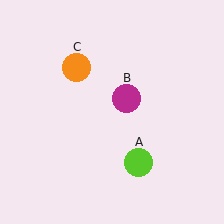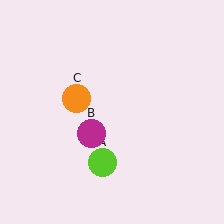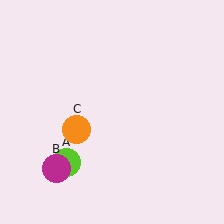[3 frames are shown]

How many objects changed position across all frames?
3 objects changed position: lime circle (object A), magenta circle (object B), orange circle (object C).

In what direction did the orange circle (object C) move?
The orange circle (object C) moved down.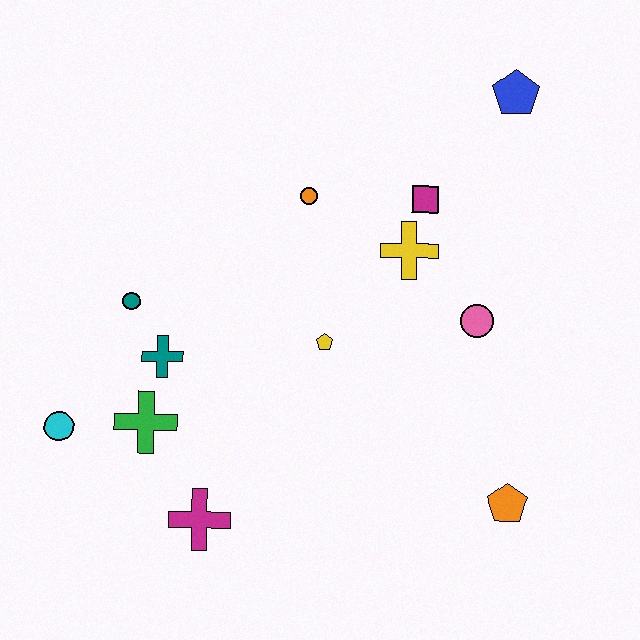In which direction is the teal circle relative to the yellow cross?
The teal circle is to the left of the yellow cross.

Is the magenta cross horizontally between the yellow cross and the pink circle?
No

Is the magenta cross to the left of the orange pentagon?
Yes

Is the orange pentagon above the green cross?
No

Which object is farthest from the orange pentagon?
The cyan circle is farthest from the orange pentagon.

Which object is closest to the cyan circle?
The green cross is closest to the cyan circle.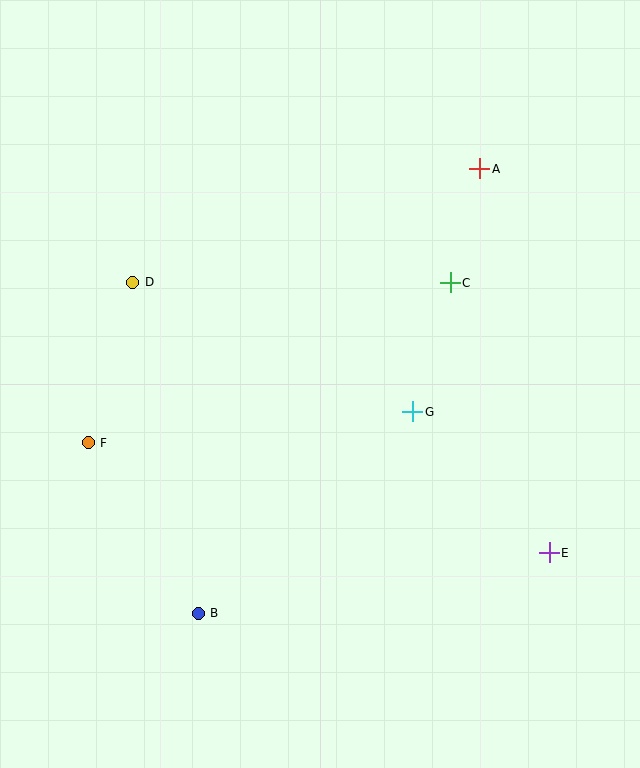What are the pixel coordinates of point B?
Point B is at (198, 613).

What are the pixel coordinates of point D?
Point D is at (133, 282).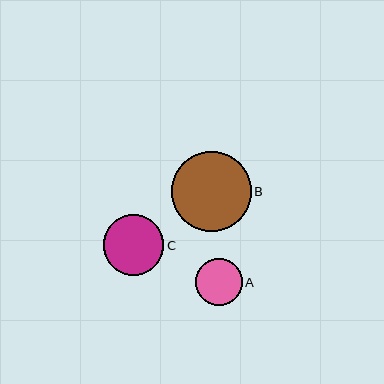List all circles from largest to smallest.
From largest to smallest: B, C, A.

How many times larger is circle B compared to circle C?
Circle B is approximately 1.3 times the size of circle C.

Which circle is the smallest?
Circle A is the smallest with a size of approximately 47 pixels.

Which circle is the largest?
Circle B is the largest with a size of approximately 79 pixels.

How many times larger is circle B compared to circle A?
Circle B is approximately 1.7 times the size of circle A.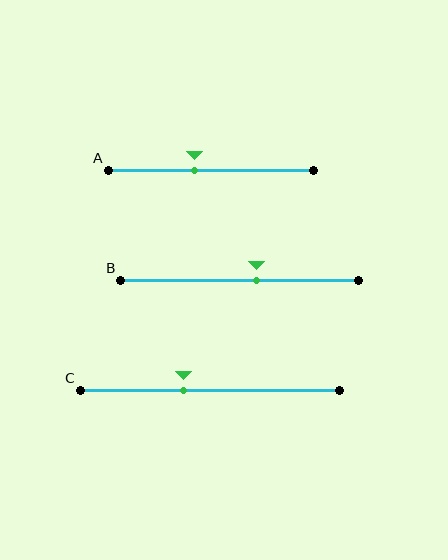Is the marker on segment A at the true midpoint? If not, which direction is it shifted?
No, the marker on segment A is shifted to the left by about 8% of the segment length.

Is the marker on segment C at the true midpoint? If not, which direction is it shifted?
No, the marker on segment C is shifted to the left by about 10% of the segment length.